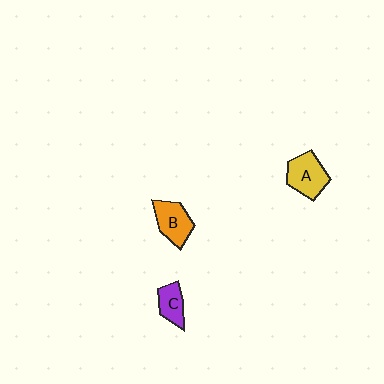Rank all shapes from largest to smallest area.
From largest to smallest: A (yellow), B (orange), C (purple).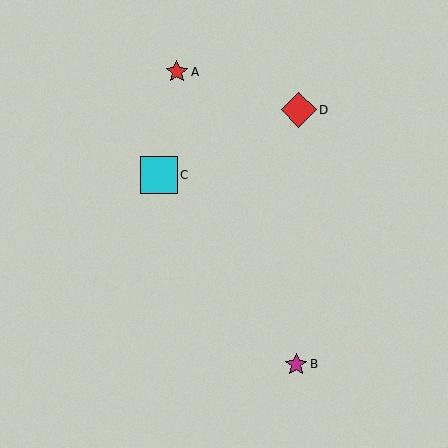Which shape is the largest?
The cyan square (labeled C) is the largest.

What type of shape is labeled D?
Shape D is a red diamond.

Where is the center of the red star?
The center of the red star is at (177, 72).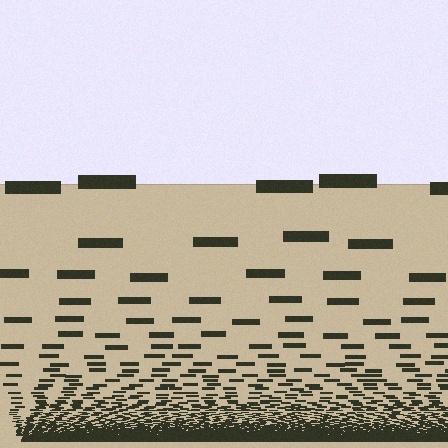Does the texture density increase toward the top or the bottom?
Density increases toward the bottom.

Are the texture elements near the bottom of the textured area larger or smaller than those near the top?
Smaller. The gradient is inverted — elements near the bottom are smaller and denser.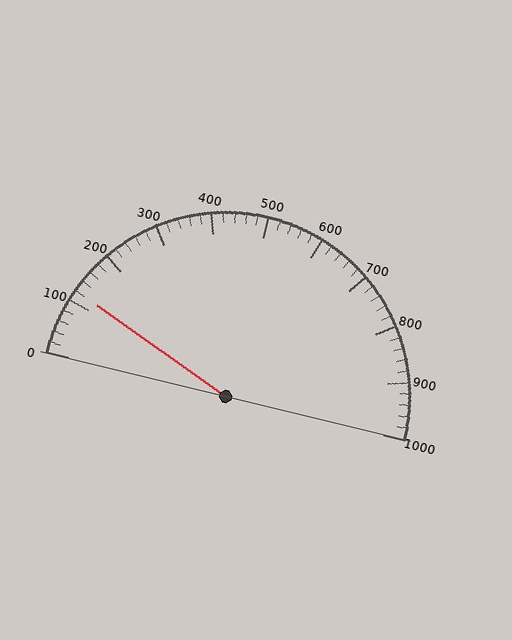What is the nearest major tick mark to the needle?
The nearest major tick mark is 100.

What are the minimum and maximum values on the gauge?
The gauge ranges from 0 to 1000.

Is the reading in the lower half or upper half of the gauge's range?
The reading is in the lower half of the range (0 to 1000).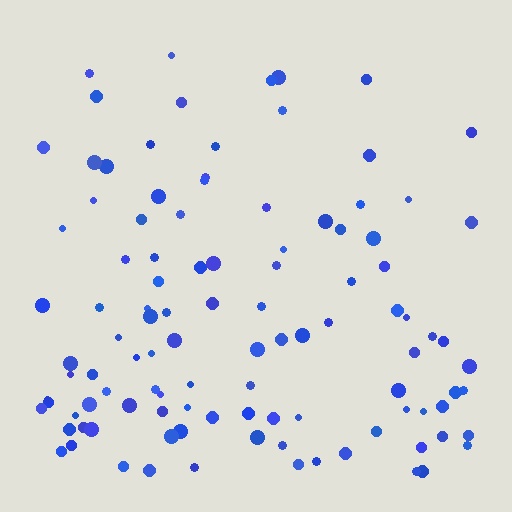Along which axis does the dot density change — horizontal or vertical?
Vertical.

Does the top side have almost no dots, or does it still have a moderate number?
Still a moderate number, just noticeably fewer than the bottom.